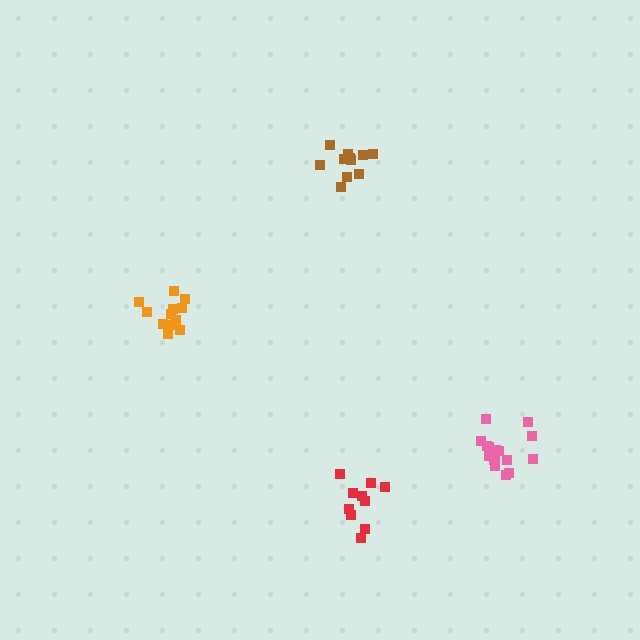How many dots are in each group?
Group 1: 11 dots, Group 2: 12 dots, Group 3: 16 dots, Group 4: 10 dots (49 total).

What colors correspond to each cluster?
The clusters are colored: brown, orange, pink, red.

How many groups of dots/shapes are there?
There are 4 groups.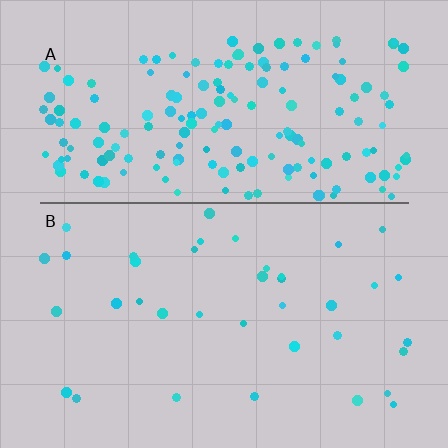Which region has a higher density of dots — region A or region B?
A (the top).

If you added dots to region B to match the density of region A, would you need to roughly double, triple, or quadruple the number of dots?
Approximately quadruple.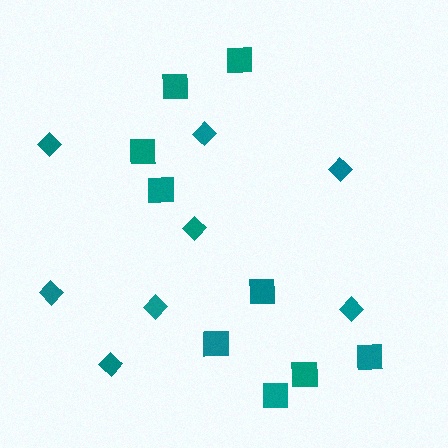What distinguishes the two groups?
There are 2 groups: one group of diamonds (8) and one group of squares (9).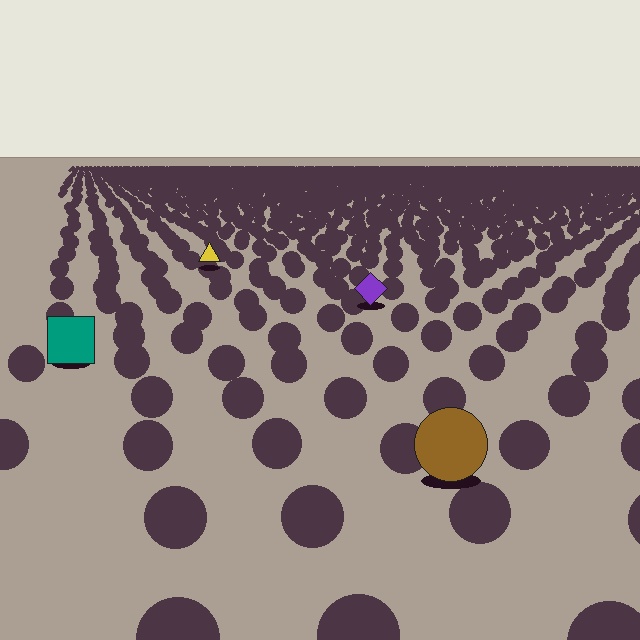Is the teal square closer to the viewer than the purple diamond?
Yes. The teal square is closer — you can tell from the texture gradient: the ground texture is coarser near it.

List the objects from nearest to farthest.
From nearest to farthest: the brown circle, the teal square, the purple diamond, the yellow triangle.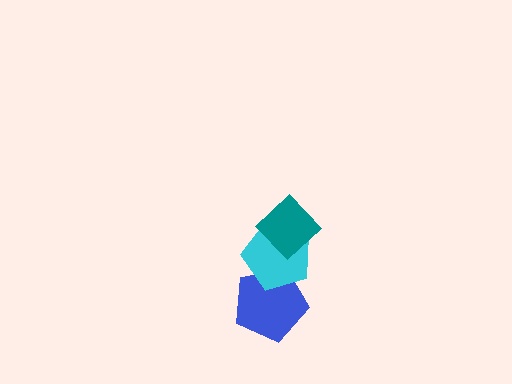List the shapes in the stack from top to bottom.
From top to bottom: the teal diamond, the cyan pentagon, the blue pentagon.